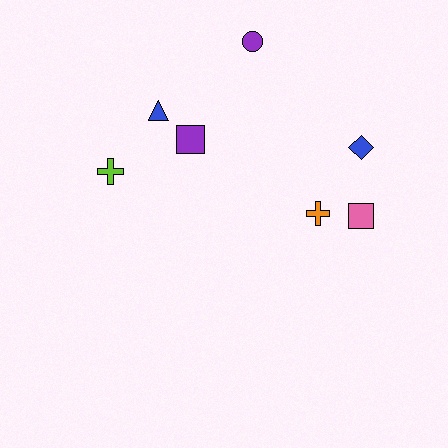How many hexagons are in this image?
There are no hexagons.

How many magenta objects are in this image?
There are no magenta objects.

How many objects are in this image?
There are 7 objects.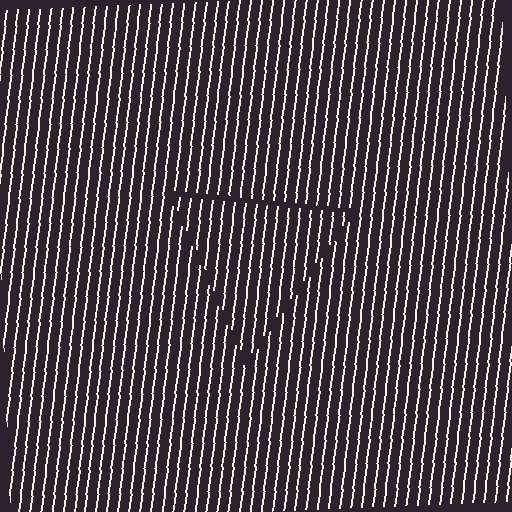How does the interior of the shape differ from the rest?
The interior of the shape contains the same grating, shifted by half a period — the contour is defined by the phase discontinuity where line-ends from the inner and outer gratings abut.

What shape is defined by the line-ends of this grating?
An illusory triangle. The interior of the shape contains the same grating, shifted by half a period — the contour is defined by the phase discontinuity where line-ends from the inner and outer gratings abut.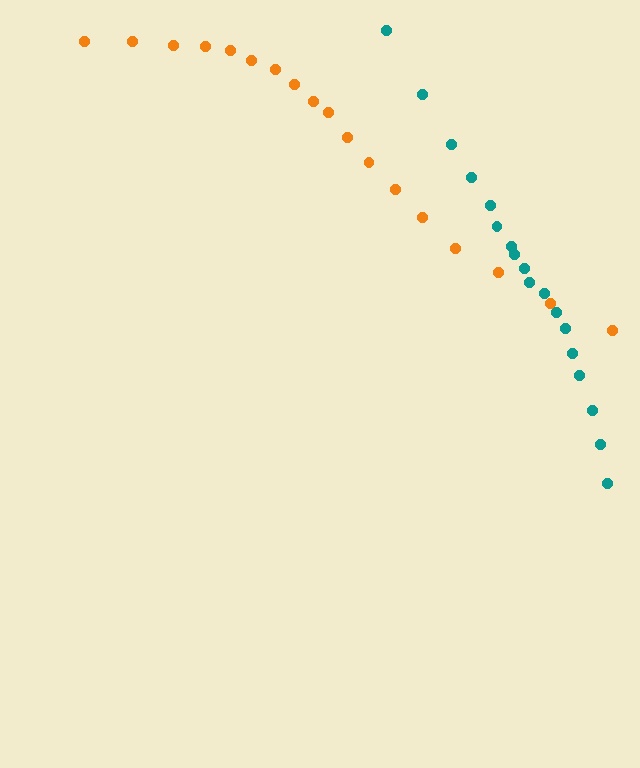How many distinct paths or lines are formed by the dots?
There are 2 distinct paths.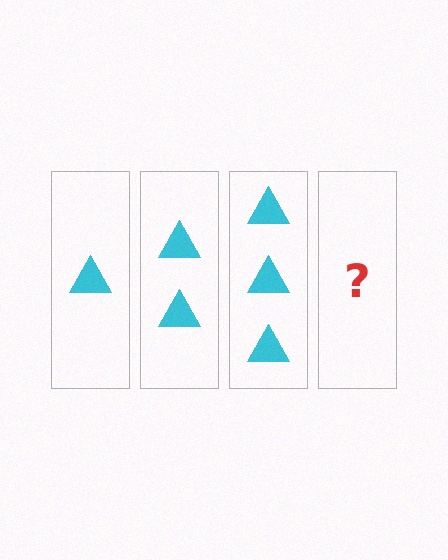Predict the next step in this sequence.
The next step is 4 triangles.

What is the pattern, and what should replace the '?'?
The pattern is that each step adds one more triangle. The '?' should be 4 triangles.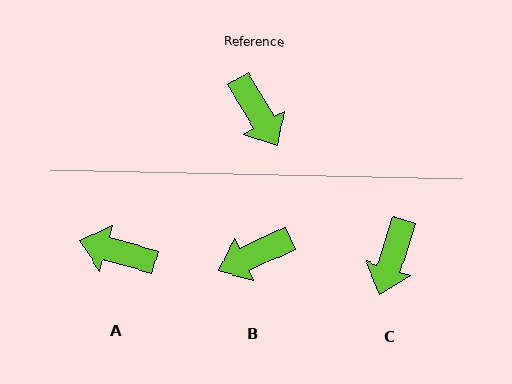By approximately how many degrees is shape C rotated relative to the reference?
Approximately 49 degrees clockwise.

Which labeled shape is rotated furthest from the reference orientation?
A, about 137 degrees away.